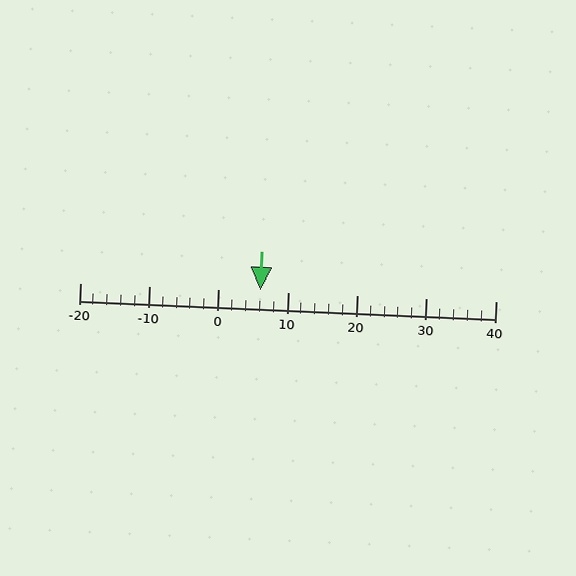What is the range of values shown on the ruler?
The ruler shows values from -20 to 40.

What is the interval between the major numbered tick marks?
The major tick marks are spaced 10 units apart.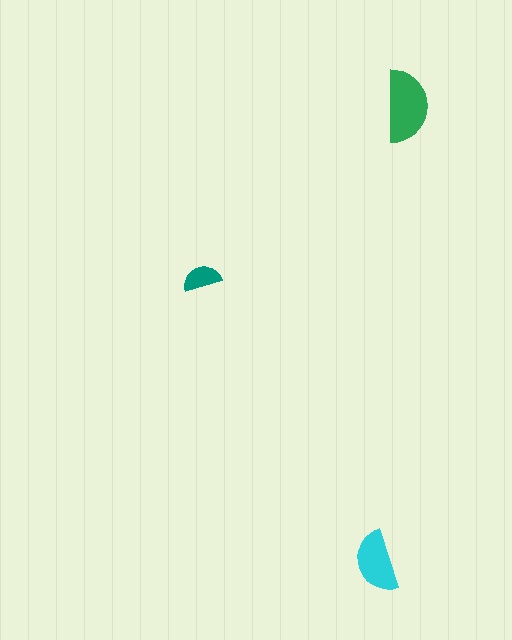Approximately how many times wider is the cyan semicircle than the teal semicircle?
About 1.5 times wider.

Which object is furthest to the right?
The green semicircle is rightmost.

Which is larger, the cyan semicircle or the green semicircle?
The green one.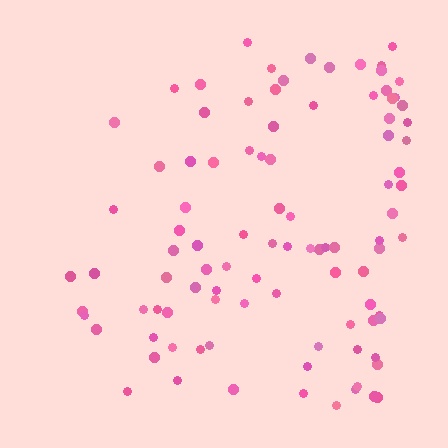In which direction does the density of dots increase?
From left to right, with the right side densest.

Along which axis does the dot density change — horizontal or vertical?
Horizontal.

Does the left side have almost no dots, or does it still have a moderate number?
Still a moderate number, just noticeably fewer than the right.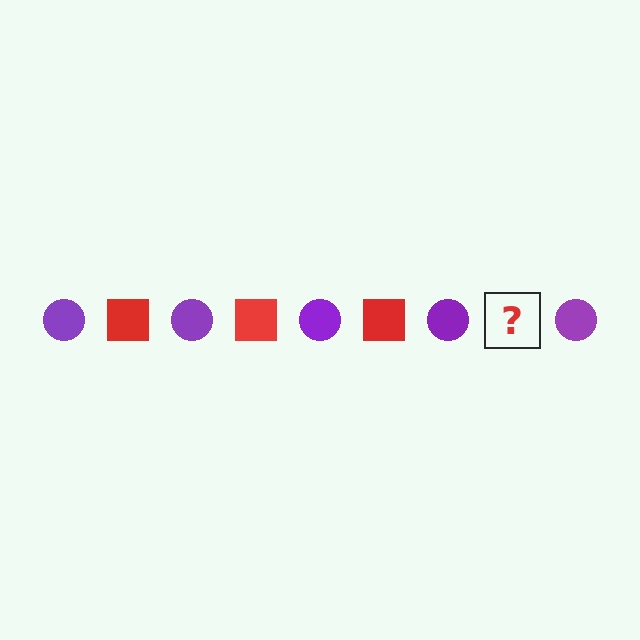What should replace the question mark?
The question mark should be replaced with a red square.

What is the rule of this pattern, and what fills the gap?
The rule is that the pattern alternates between purple circle and red square. The gap should be filled with a red square.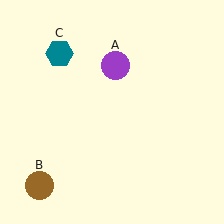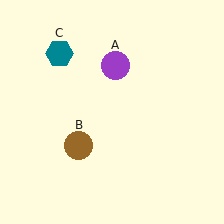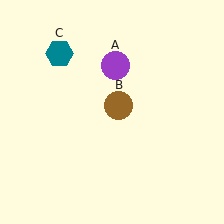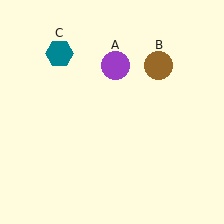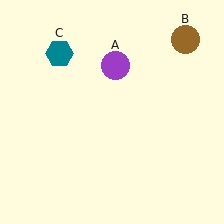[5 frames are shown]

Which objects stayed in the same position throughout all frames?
Purple circle (object A) and teal hexagon (object C) remained stationary.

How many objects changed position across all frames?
1 object changed position: brown circle (object B).